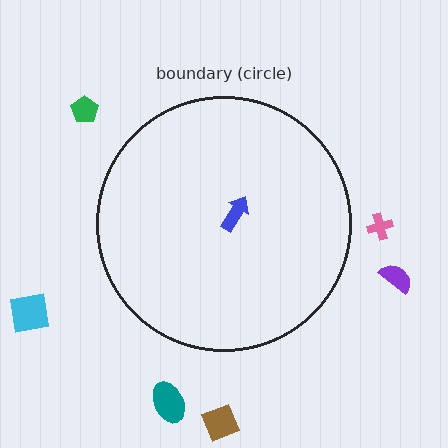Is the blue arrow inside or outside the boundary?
Inside.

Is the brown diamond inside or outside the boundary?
Outside.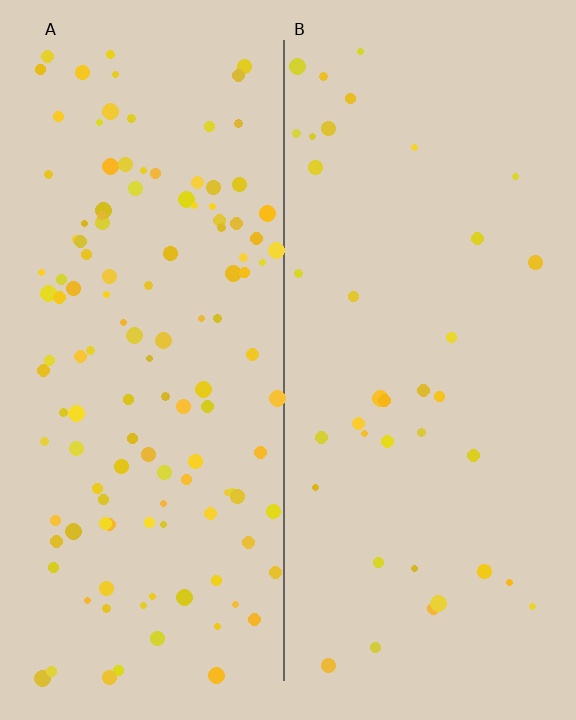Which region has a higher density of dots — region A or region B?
A (the left).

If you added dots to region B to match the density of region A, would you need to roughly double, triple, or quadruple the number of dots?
Approximately triple.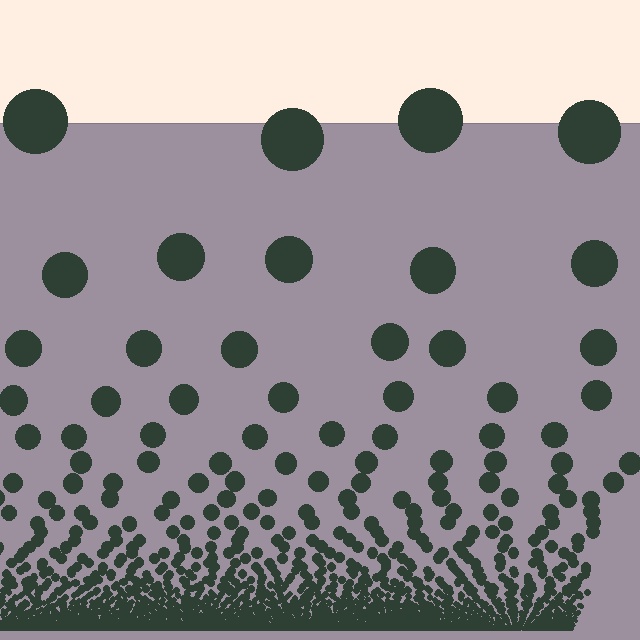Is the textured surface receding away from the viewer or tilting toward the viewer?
The surface appears to tilt toward the viewer. Texture elements get larger and sparser toward the top.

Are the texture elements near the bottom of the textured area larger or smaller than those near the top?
Smaller. The gradient is inverted — elements near the bottom are smaller and denser.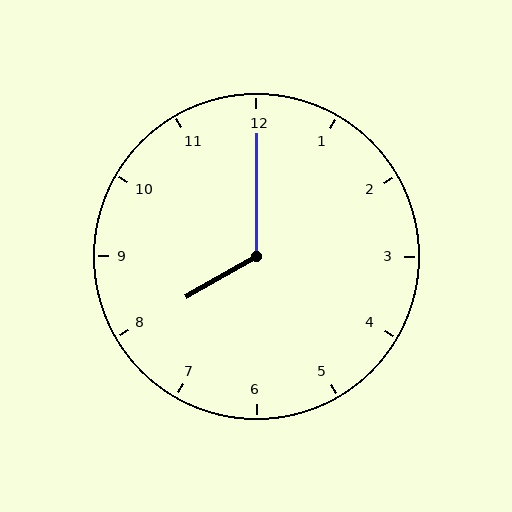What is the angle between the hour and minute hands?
Approximately 120 degrees.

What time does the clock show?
8:00.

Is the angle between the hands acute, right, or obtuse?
It is obtuse.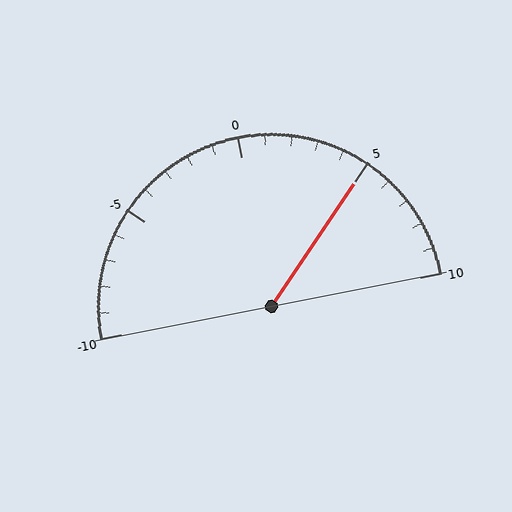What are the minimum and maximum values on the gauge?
The gauge ranges from -10 to 10.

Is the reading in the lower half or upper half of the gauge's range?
The reading is in the upper half of the range (-10 to 10).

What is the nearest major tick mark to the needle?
The nearest major tick mark is 5.